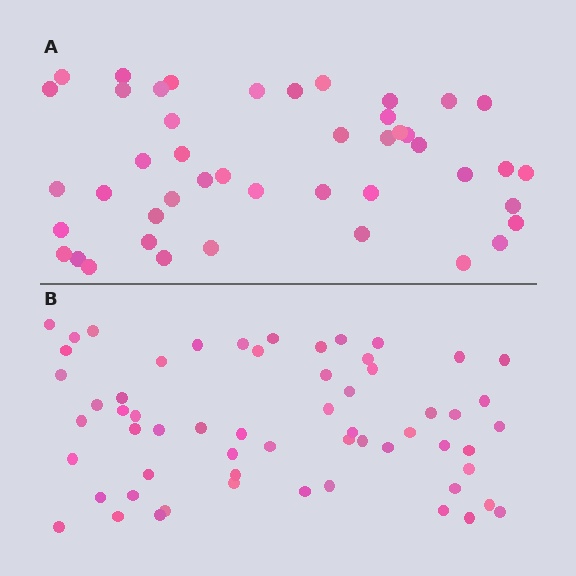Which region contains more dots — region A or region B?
Region B (the bottom region) has more dots.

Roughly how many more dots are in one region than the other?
Region B has approximately 15 more dots than region A.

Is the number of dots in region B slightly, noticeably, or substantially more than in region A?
Region B has noticeably more, but not dramatically so. The ratio is roughly 1.3 to 1.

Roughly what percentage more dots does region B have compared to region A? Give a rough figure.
About 35% more.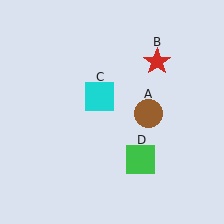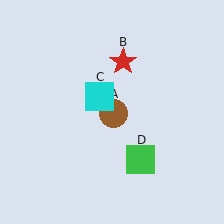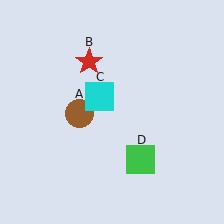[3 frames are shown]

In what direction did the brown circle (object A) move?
The brown circle (object A) moved left.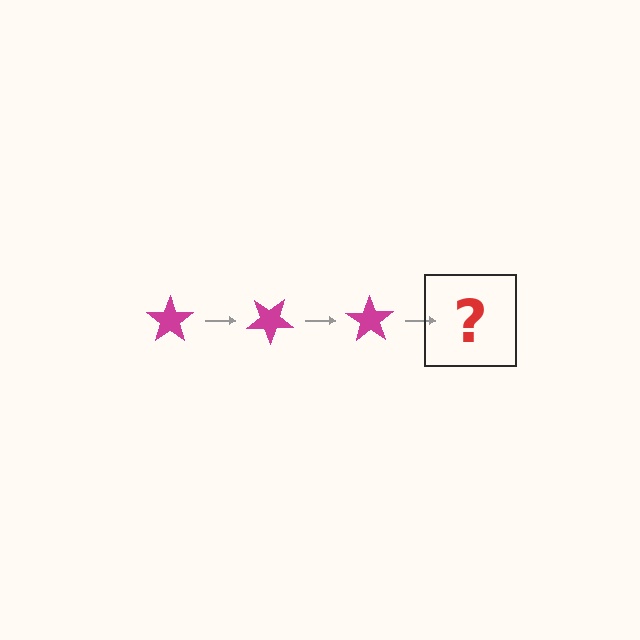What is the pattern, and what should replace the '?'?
The pattern is that the star rotates 35 degrees each step. The '?' should be a magenta star rotated 105 degrees.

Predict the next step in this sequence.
The next step is a magenta star rotated 105 degrees.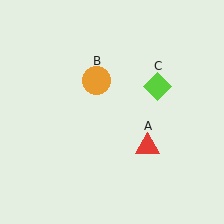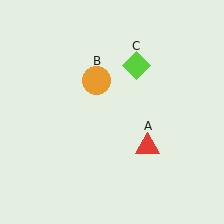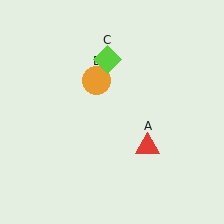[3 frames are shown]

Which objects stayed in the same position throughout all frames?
Red triangle (object A) and orange circle (object B) remained stationary.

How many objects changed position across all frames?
1 object changed position: lime diamond (object C).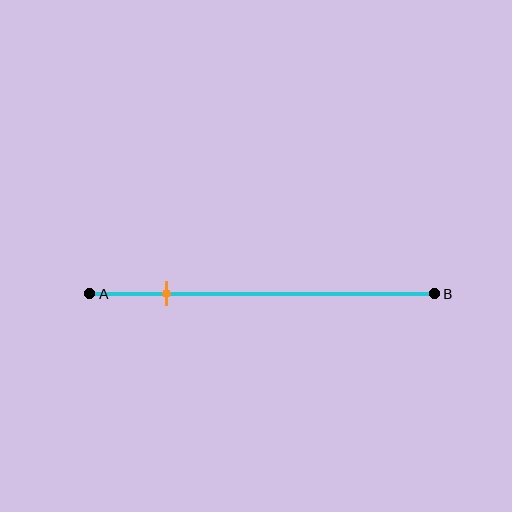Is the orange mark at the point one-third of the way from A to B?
No, the mark is at about 20% from A, not at the 33% one-third point.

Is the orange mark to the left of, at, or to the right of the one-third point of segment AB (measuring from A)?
The orange mark is to the left of the one-third point of segment AB.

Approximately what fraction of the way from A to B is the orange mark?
The orange mark is approximately 20% of the way from A to B.